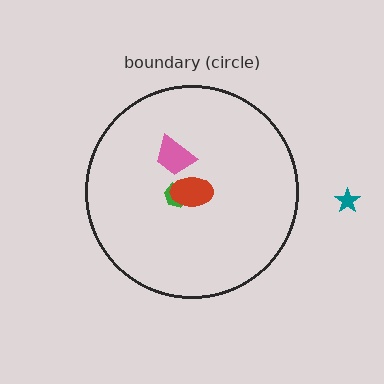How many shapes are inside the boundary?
3 inside, 1 outside.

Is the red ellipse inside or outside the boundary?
Inside.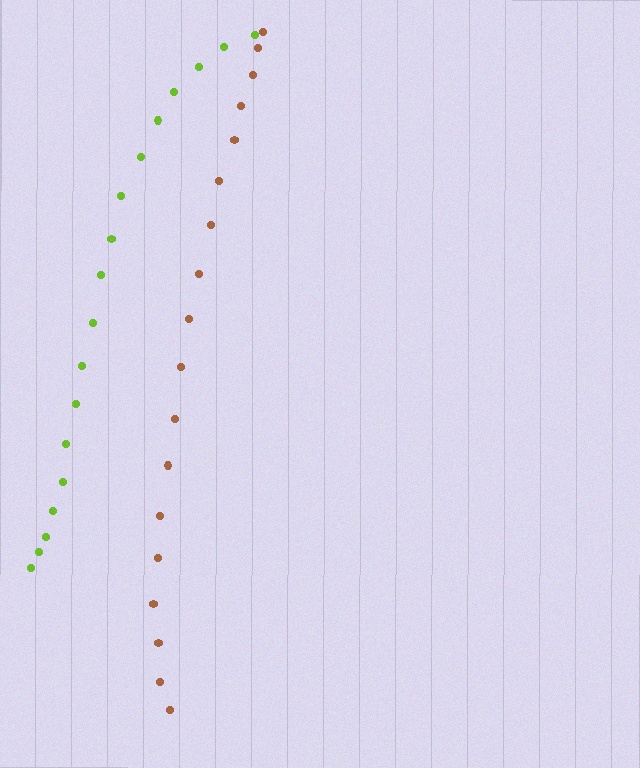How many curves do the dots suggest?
There are 2 distinct paths.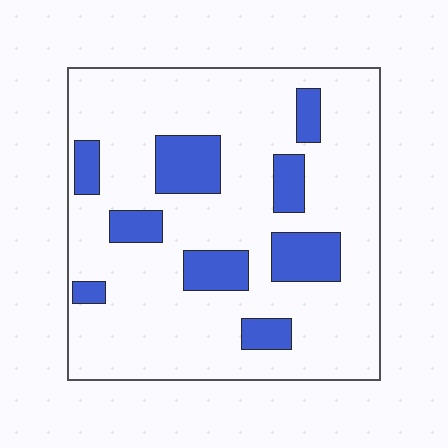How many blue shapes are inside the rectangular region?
9.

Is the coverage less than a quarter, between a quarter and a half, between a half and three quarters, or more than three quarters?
Less than a quarter.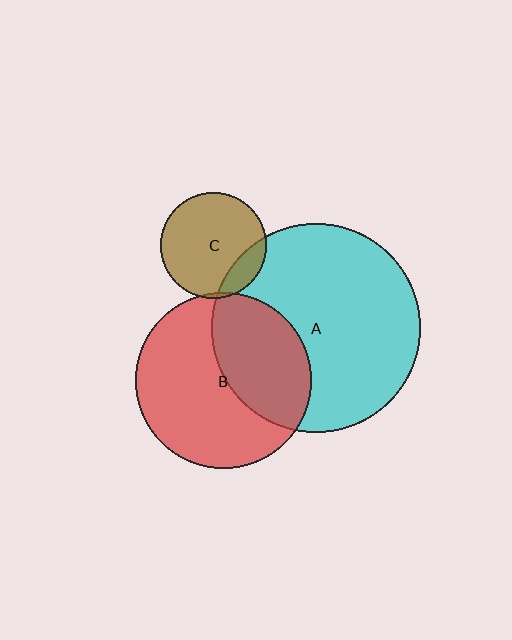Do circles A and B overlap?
Yes.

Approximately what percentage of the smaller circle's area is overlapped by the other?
Approximately 40%.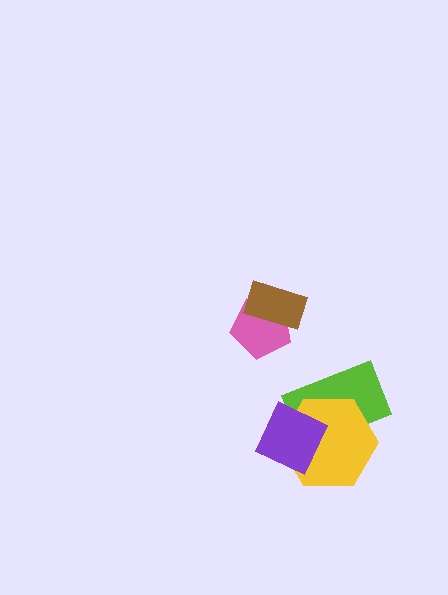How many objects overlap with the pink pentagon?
1 object overlaps with the pink pentagon.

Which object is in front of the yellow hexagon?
The purple diamond is in front of the yellow hexagon.